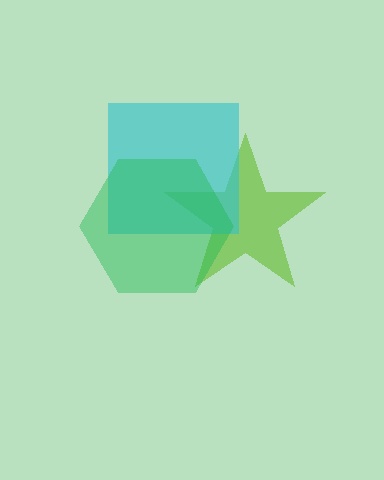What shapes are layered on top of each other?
The layered shapes are: a lime star, a cyan square, a green hexagon.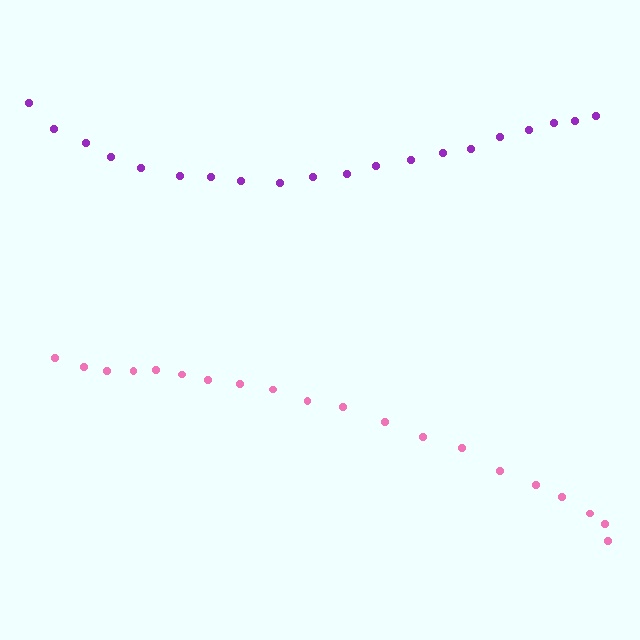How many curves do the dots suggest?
There are 2 distinct paths.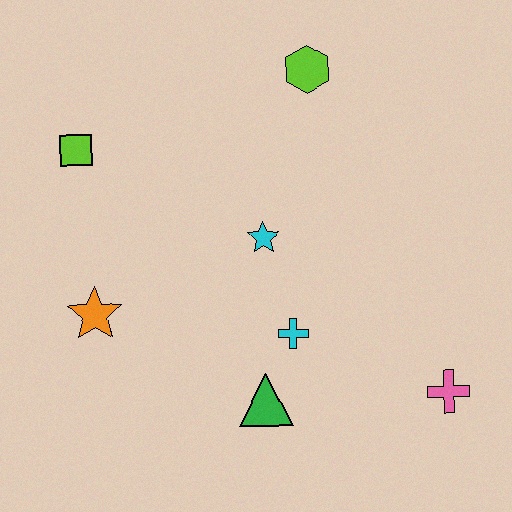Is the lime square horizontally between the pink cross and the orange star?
No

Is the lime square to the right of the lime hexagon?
No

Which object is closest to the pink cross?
The cyan cross is closest to the pink cross.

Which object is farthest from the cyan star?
The pink cross is farthest from the cyan star.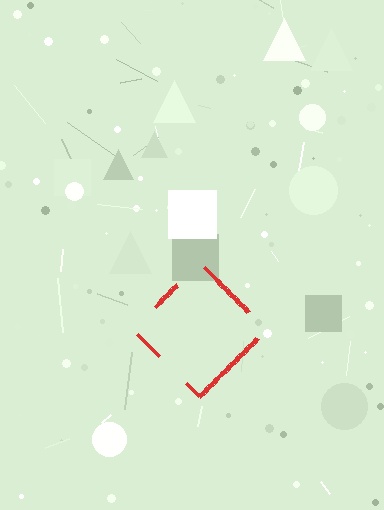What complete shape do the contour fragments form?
The contour fragments form a diamond.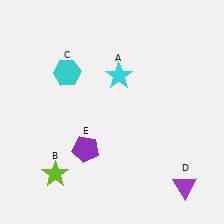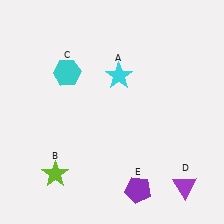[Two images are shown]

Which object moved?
The purple pentagon (E) moved right.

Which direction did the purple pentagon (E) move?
The purple pentagon (E) moved right.